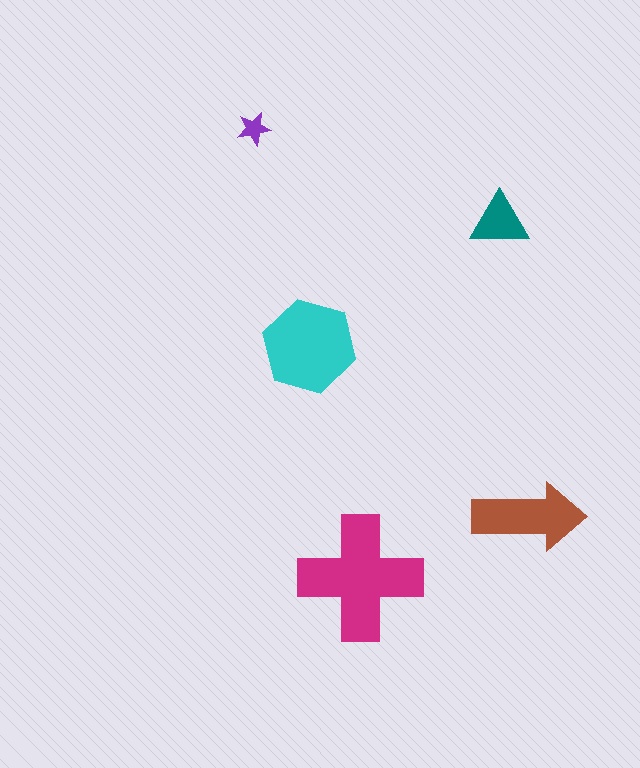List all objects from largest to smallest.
The magenta cross, the cyan hexagon, the brown arrow, the teal triangle, the purple star.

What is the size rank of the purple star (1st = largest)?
5th.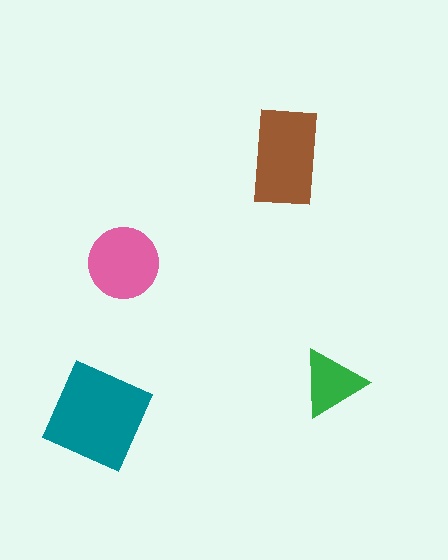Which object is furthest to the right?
The green triangle is rightmost.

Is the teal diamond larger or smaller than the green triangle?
Larger.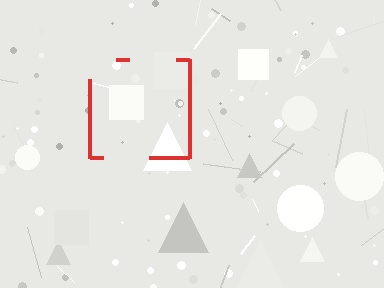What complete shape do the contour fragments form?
The contour fragments form a square.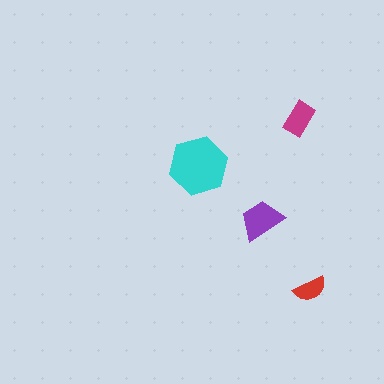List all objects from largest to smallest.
The cyan hexagon, the purple trapezoid, the magenta rectangle, the red semicircle.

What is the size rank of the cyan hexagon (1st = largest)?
1st.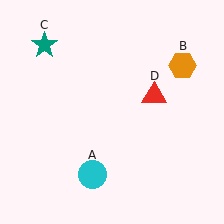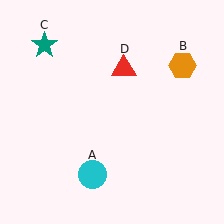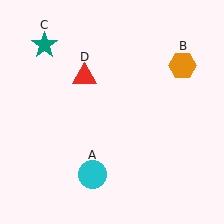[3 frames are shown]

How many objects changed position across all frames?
1 object changed position: red triangle (object D).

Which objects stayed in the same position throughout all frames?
Cyan circle (object A) and orange hexagon (object B) and teal star (object C) remained stationary.